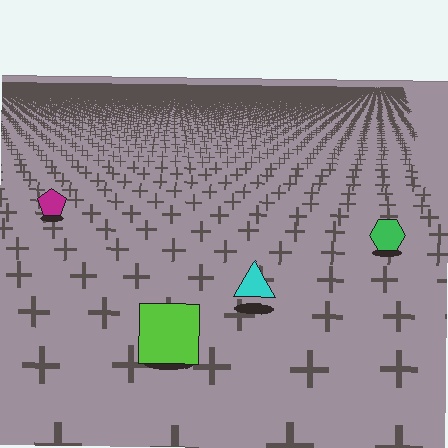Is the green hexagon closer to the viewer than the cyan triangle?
No. The cyan triangle is closer — you can tell from the texture gradient: the ground texture is coarser near it.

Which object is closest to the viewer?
The lime square is closest. The texture marks near it are larger and more spread out.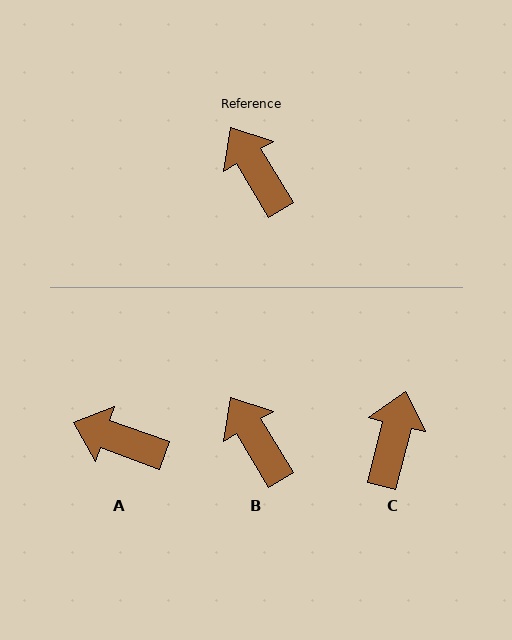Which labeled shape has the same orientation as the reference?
B.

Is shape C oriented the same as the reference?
No, it is off by about 45 degrees.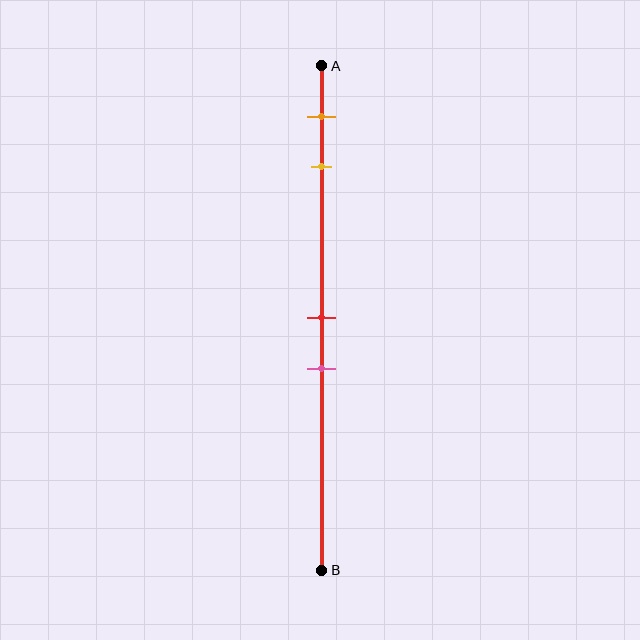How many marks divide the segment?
There are 4 marks dividing the segment.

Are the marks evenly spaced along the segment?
No, the marks are not evenly spaced.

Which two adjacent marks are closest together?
The red and pink marks are the closest adjacent pair.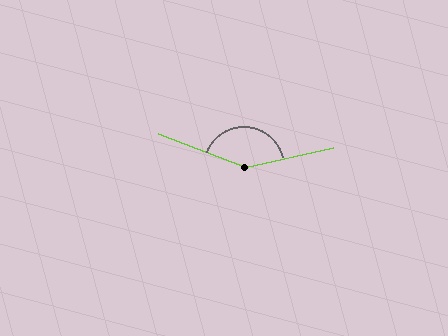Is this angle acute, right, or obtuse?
It is obtuse.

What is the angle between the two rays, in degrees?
Approximately 147 degrees.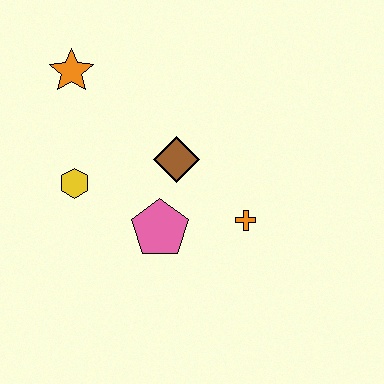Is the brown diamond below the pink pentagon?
No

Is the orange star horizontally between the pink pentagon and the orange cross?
No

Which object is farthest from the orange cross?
The orange star is farthest from the orange cross.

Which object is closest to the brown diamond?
The pink pentagon is closest to the brown diamond.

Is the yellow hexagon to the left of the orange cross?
Yes